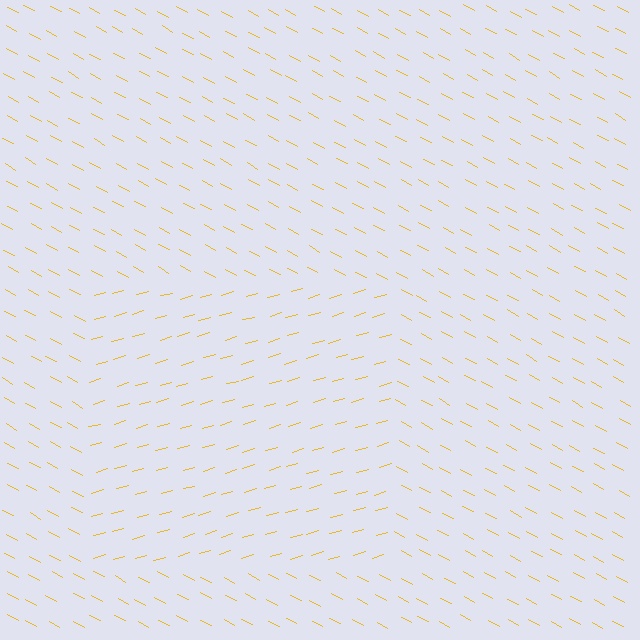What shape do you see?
I see a rectangle.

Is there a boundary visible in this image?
Yes, there is a texture boundary formed by a change in line orientation.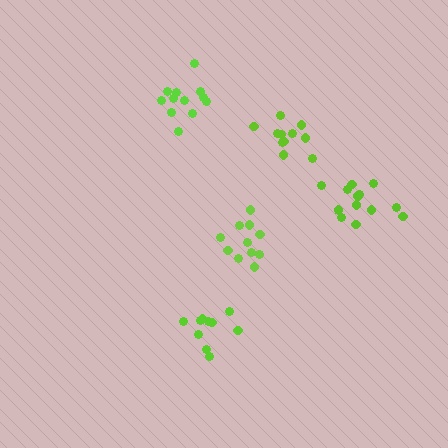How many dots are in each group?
Group 1: 12 dots, Group 2: 11 dots, Group 3: 11 dots, Group 4: 10 dots, Group 5: 14 dots (58 total).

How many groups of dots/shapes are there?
There are 5 groups.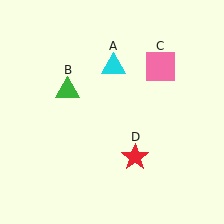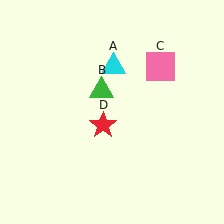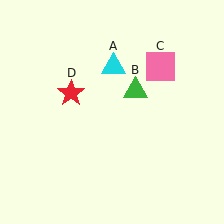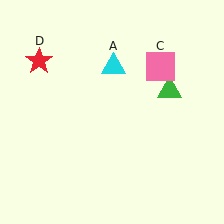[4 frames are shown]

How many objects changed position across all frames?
2 objects changed position: green triangle (object B), red star (object D).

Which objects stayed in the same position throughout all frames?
Cyan triangle (object A) and pink square (object C) remained stationary.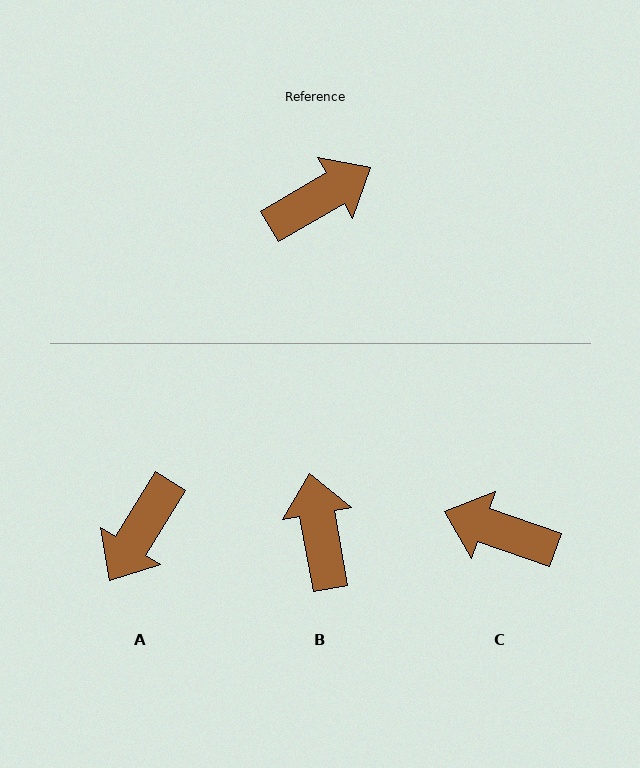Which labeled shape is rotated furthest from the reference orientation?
A, about 152 degrees away.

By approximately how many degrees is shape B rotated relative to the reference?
Approximately 70 degrees counter-clockwise.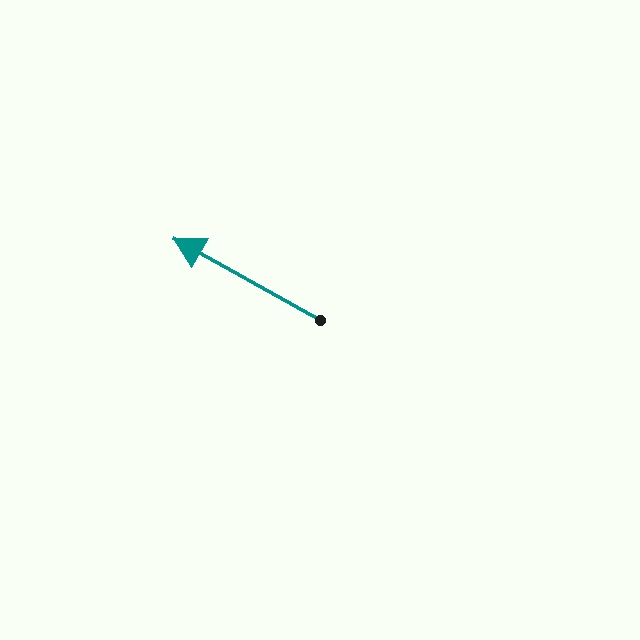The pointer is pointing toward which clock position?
Roughly 10 o'clock.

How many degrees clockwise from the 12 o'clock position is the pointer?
Approximately 299 degrees.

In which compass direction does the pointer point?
Northwest.